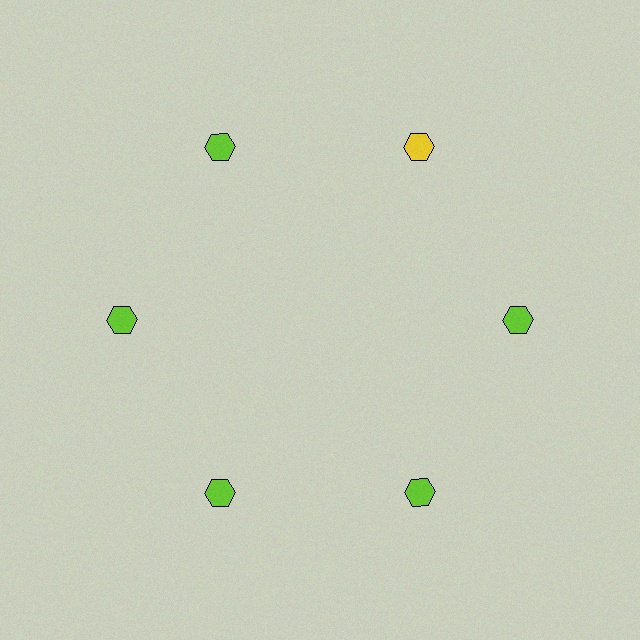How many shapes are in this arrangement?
There are 6 shapes arranged in a ring pattern.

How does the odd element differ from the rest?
It has a different color: yellow instead of lime.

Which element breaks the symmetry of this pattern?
The yellow hexagon at roughly the 1 o'clock position breaks the symmetry. All other shapes are lime hexagons.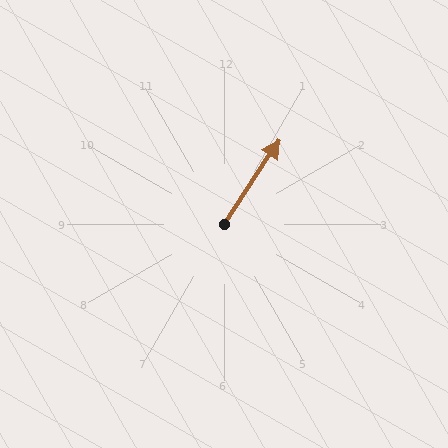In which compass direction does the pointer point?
Northeast.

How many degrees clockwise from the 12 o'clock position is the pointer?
Approximately 33 degrees.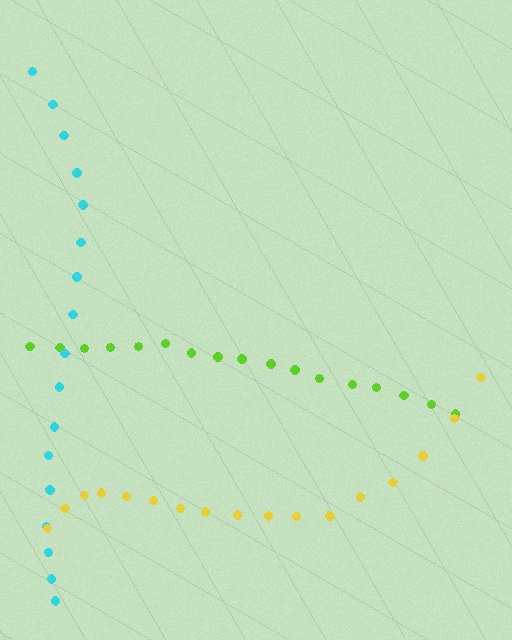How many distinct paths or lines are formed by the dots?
There are 3 distinct paths.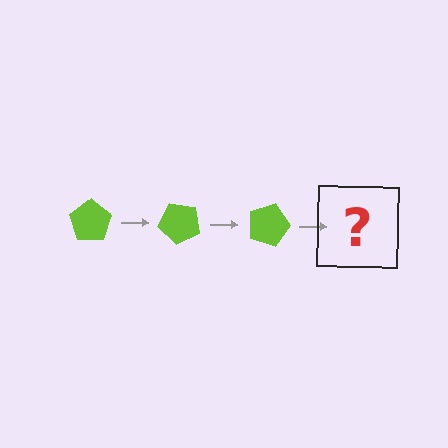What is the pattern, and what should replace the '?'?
The pattern is that the pentagon rotates 45 degrees each step. The '?' should be a lime pentagon rotated 135 degrees.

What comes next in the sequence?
The next element should be a lime pentagon rotated 135 degrees.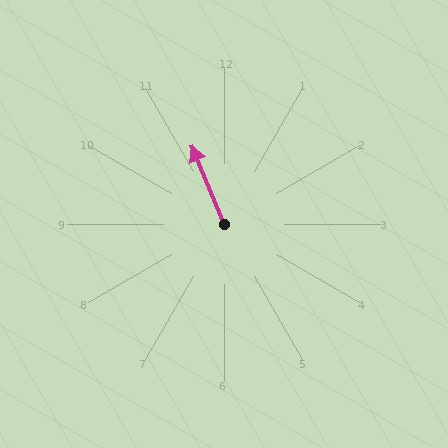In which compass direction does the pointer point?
Northwest.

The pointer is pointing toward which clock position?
Roughly 11 o'clock.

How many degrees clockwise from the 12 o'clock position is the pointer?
Approximately 337 degrees.